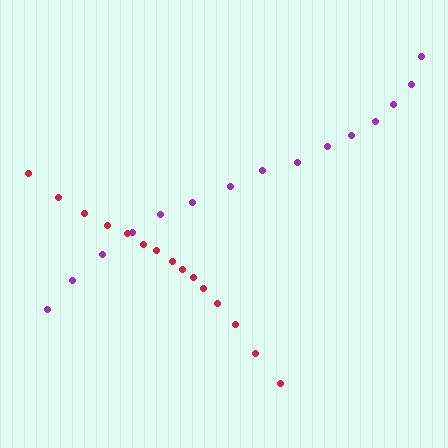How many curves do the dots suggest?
There are 2 distinct paths.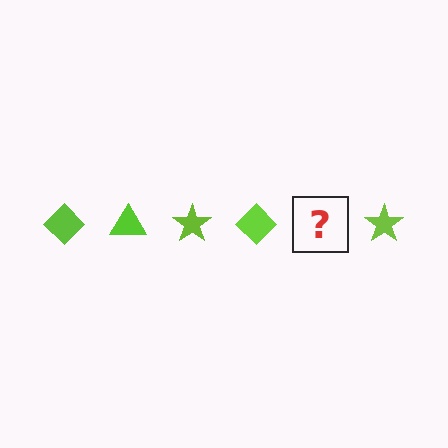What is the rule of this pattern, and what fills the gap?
The rule is that the pattern cycles through diamond, triangle, star shapes in lime. The gap should be filled with a lime triangle.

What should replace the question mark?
The question mark should be replaced with a lime triangle.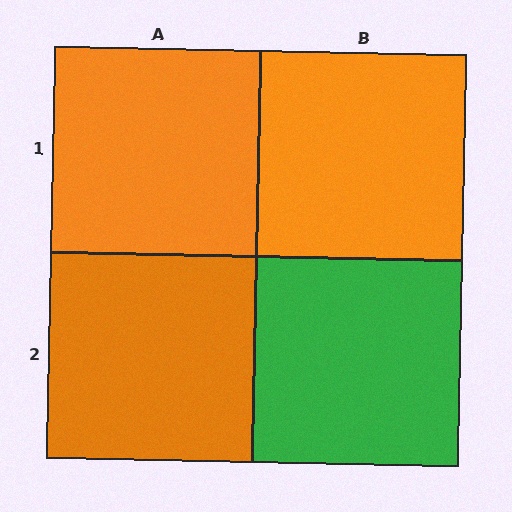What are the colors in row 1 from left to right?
Orange, orange.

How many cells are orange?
3 cells are orange.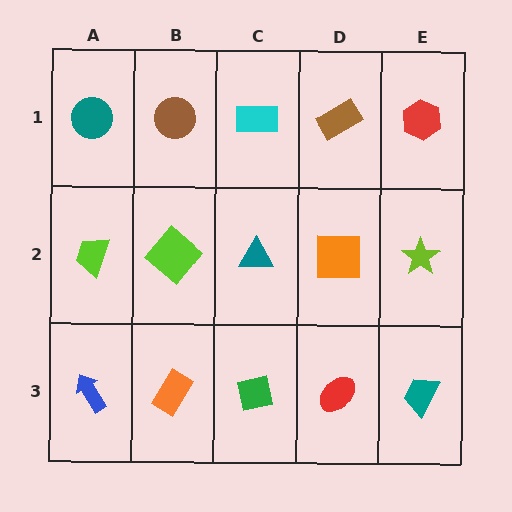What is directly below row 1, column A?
A lime trapezoid.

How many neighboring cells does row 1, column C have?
3.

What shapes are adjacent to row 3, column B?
A lime diamond (row 2, column B), a blue arrow (row 3, column A), a green square (row 3, column C).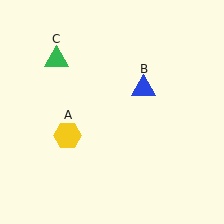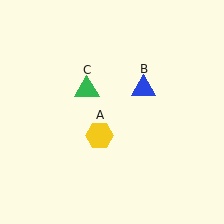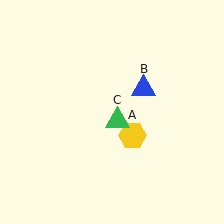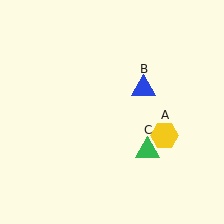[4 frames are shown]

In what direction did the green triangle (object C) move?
The green triangle (object C) moved down and to the right.